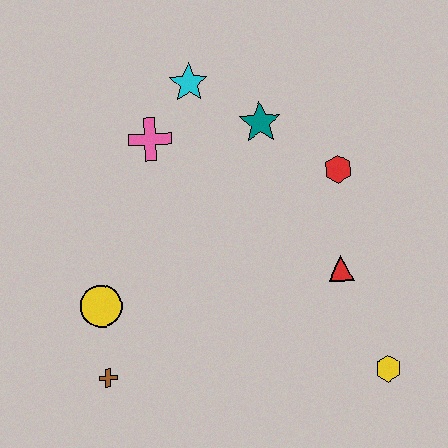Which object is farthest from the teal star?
The brown cross is farthest from the teal star.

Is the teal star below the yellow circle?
No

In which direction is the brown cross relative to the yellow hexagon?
The brown cross is to the left of the yellow hexagon.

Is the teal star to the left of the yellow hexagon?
Yes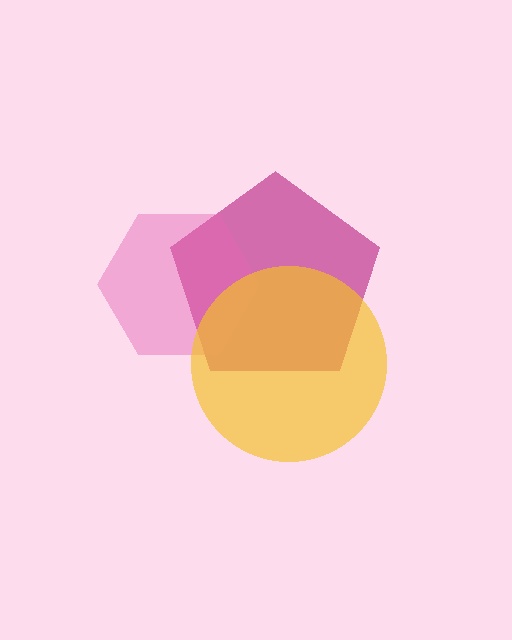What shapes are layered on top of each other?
The layered shapes are: a magenta pentagon, a pink hexagon, a yellow circle.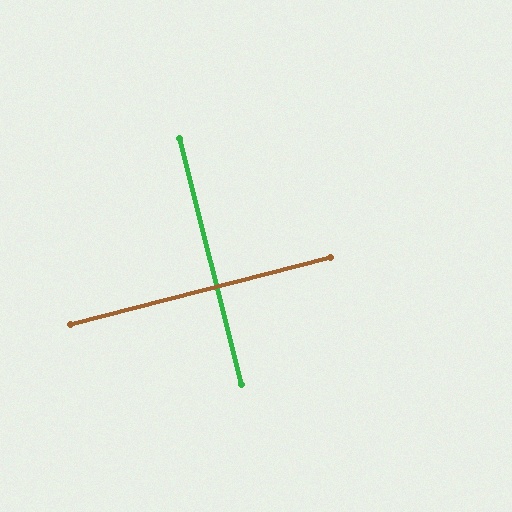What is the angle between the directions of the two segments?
Approximately 90 degrees.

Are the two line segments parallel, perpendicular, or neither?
Perpendicular — they meet at approximately 90°.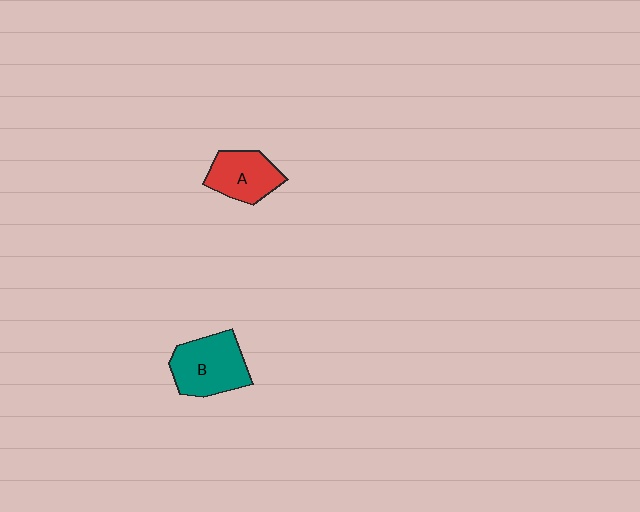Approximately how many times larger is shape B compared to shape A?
Approximately 1.3 times.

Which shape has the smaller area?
Shape A (red).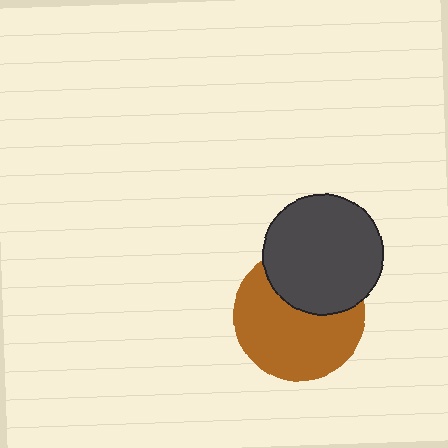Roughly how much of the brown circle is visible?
About half of it is visible (roughly 65%).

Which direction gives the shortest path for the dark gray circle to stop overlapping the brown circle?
Moving up gives the shortest separation.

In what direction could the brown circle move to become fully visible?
The brown circle could move down. That would shift it out from behind the dark gray circle entirely.